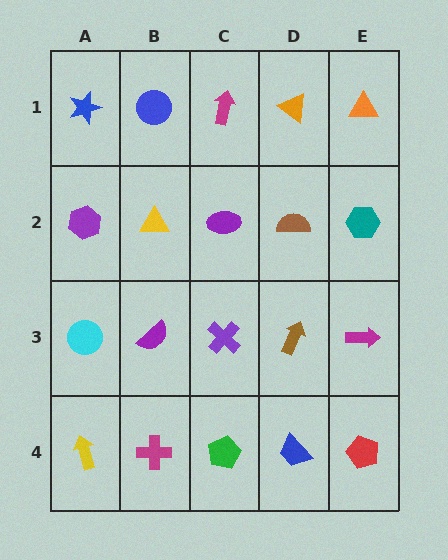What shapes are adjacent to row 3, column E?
A teal hexagon (row 2, column E), a red pentagon (row 4, column E), a brown arrow (row 3, column D).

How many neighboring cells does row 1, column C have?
3.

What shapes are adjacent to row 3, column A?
A purple hexagon (row 2, column A), a yellow arrow (row 4, column A), a purple semicircle (row 3, column B).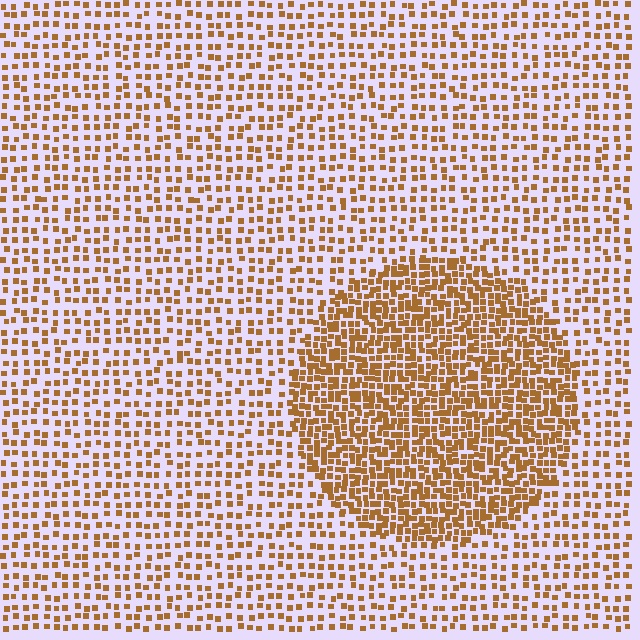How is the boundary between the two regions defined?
The boundary is defined by a change in element density (approximately 2.2x ratio). All elements are the same color, size, and shape.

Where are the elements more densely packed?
The elements are more densely packed inside the circle boundary.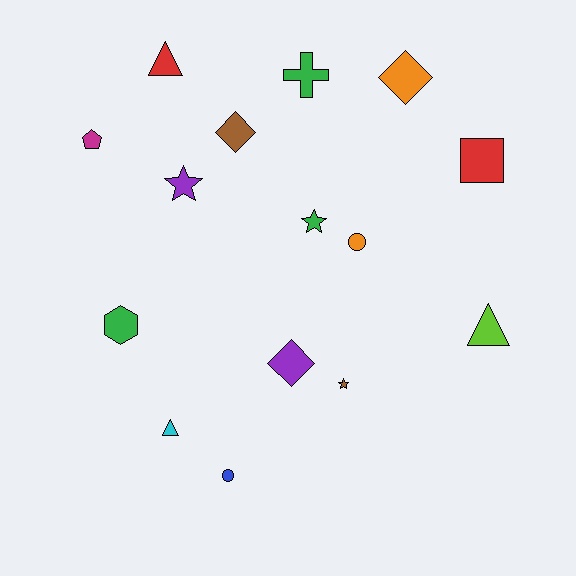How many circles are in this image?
There are 2 circles.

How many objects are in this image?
There are 15 objects.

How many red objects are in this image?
There are 2 red objects.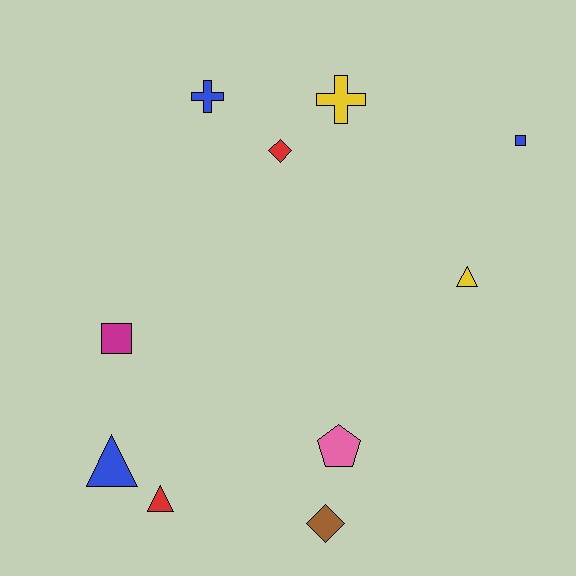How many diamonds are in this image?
There are 2 diamonds.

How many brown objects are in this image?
There is 1 brown object.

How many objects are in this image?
There are 10 objects.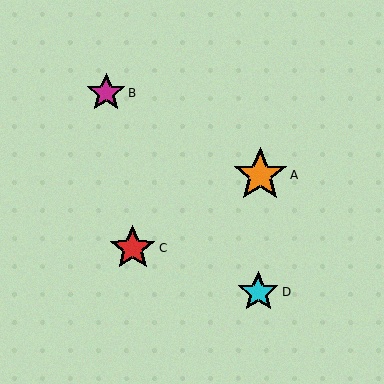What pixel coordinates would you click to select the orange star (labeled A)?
Click at (260, 175) to select the orange star A.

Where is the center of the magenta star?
The center of the magenta star is at (106, 93).